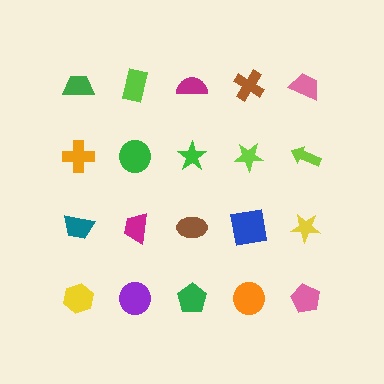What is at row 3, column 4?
A blue square.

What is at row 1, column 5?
A pink trapezoid.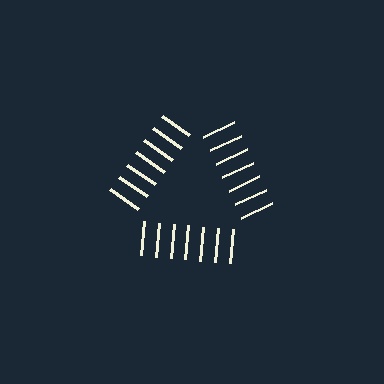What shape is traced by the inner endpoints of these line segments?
An illusory triangle — the line segments terminate on its edges but no continuous stroke is drawn.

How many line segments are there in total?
21 — 7 along each of the 3 edges.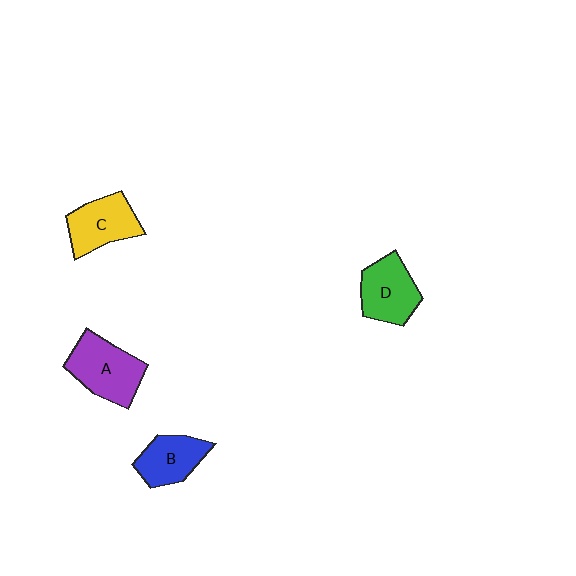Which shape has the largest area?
Shape A (purple).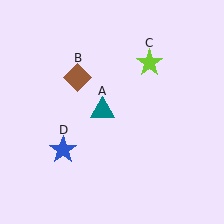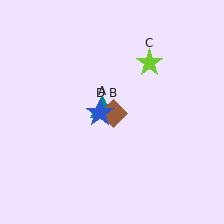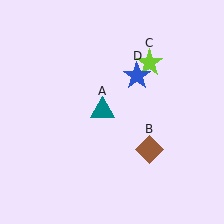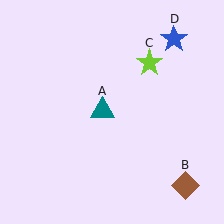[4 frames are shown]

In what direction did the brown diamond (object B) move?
The brown diamond (object B) moved down and to the right.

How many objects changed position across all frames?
2 objects changed position: brown diamond (object B), blue star (object D).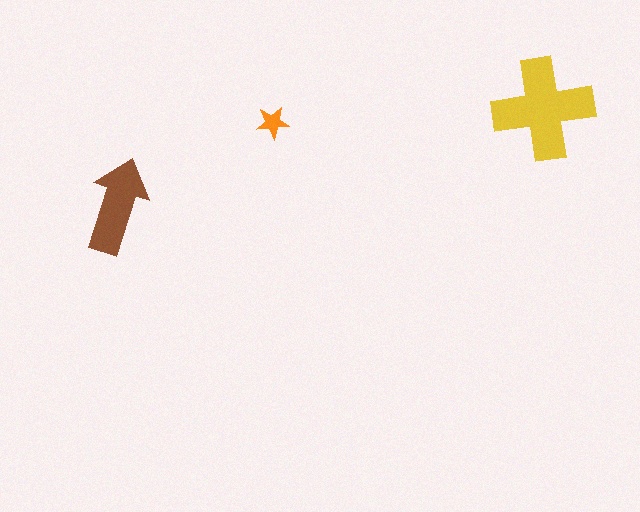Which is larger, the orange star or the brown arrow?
The brown arrow.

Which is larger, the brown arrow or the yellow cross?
The yellow cross.